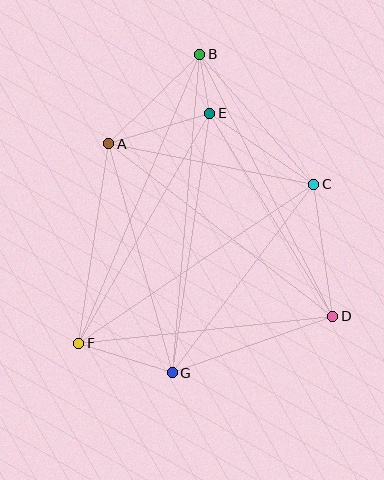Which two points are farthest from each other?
Points B and G are farthest from each other.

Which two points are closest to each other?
Points B and E are closest to each other.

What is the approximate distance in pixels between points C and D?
The distance between C and D is approximately 133 pixels.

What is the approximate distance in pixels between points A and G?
The distance between A and G is approximately 238 pixels.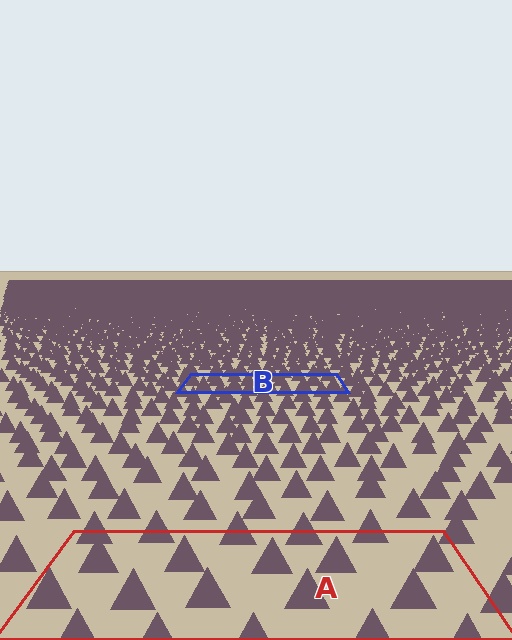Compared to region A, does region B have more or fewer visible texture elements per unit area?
Region B has more texture elements per unit area — they are packed more densely because it is farther away.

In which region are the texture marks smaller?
The texture marks are smaller in region B, because it is farther away.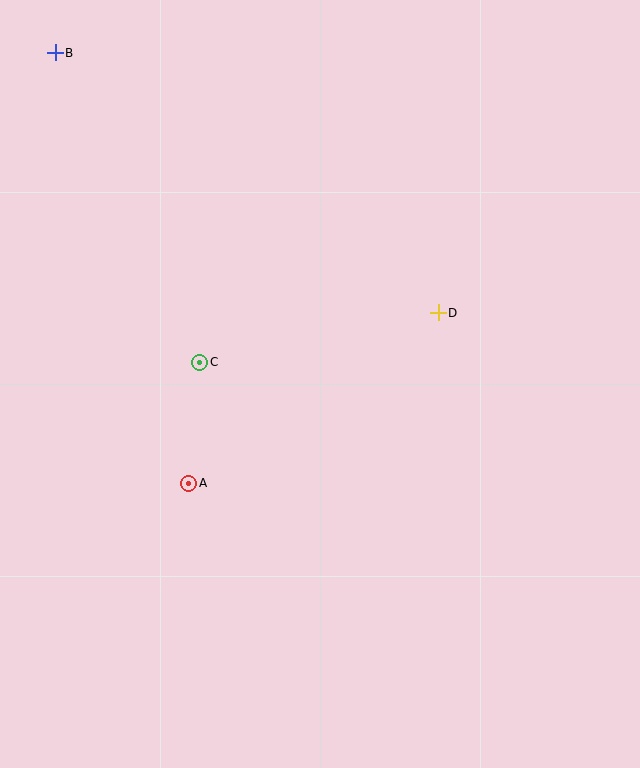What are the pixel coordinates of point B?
Point B is at (55, 53).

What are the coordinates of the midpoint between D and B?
The midpoint between D and B is at (247, 183).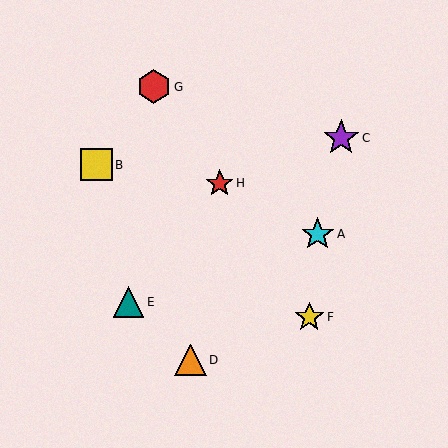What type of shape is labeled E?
Shape E is a teal triangle.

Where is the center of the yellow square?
The center of the yellow square is at (96, 165).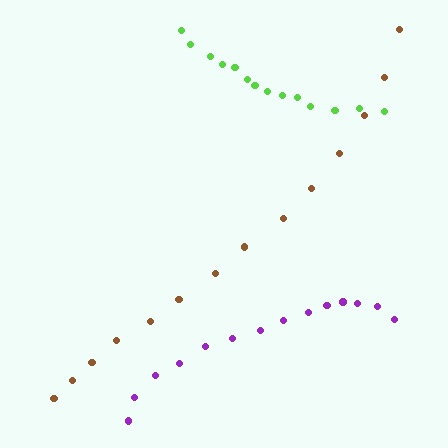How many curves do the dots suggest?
There are 3 distinct paths.